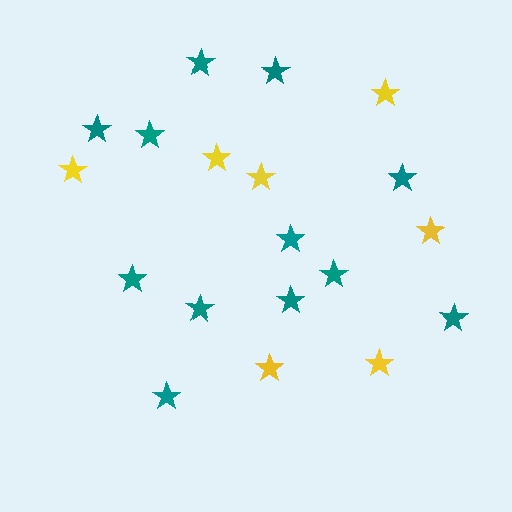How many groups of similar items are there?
There are 2 groups: one group of teal stars (12) and one group of yellow stars (7).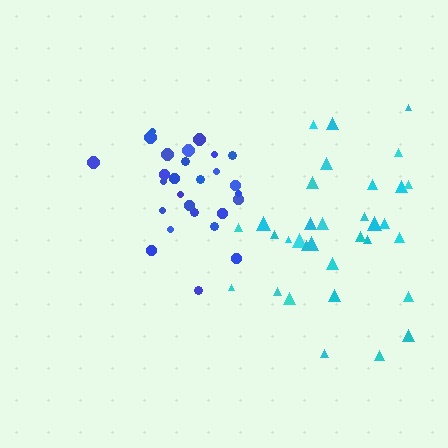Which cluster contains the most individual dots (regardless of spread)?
Cyan (33).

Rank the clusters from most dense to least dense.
blue, cyan.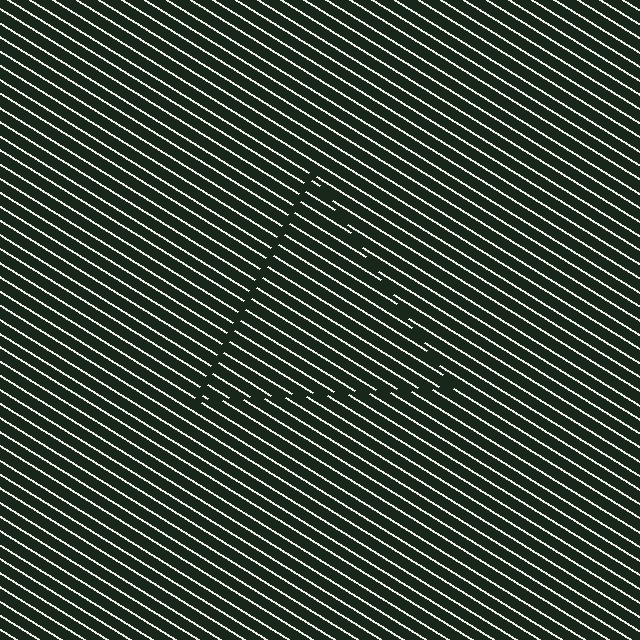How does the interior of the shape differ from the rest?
The interior of the shape contains the same grating, shifted by half a period — the contour is defined by the phase discontinuity where line-ends from the inner and outer gratings abut.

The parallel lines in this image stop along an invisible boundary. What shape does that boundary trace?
An illusory triangle. The interior of the shape contains the same grating, shifted by half a period — the contour is defined by the phase discontinuity where line-ends from the inner and outer gratings abut.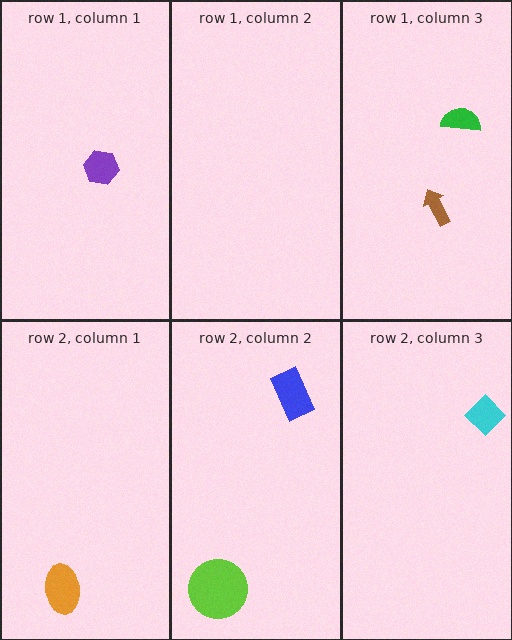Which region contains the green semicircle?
The row 1, column 3 region.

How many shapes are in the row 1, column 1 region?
1.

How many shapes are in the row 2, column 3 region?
1.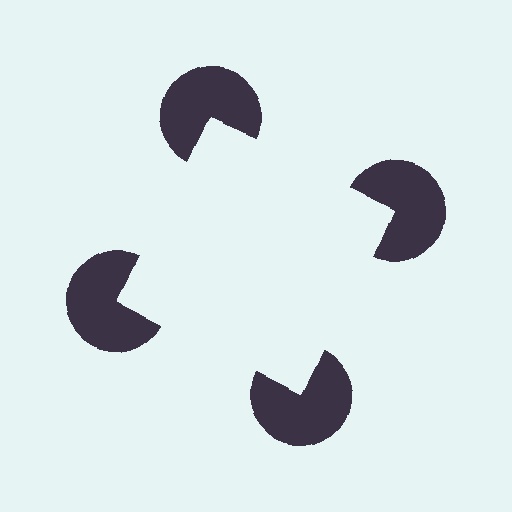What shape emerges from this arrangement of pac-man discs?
An illusory square — its edges are inferred from the aligned wedge cuts in the pac-man discs, not physically drawn.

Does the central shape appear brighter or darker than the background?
It typically appears slightly brighter than the background, even though no actual brightness change is drawn.